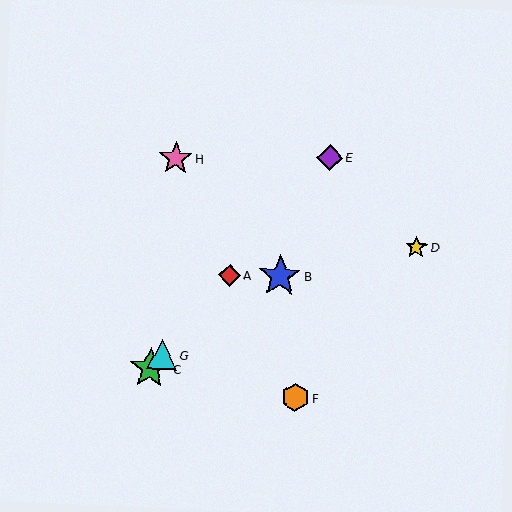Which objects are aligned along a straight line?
Objects A, C, E, G are aligned along a straight line.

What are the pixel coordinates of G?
Object G is at (162, 354).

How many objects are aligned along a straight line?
4 objects (A, C, E, G) are aligned along a straight line.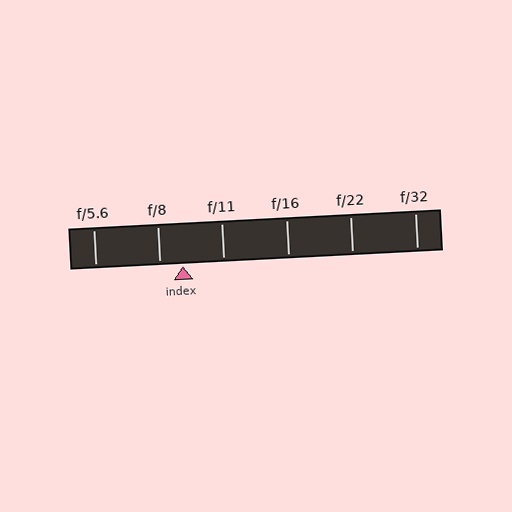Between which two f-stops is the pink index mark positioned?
The index mark is between f/8 and f/11.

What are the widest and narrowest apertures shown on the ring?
The widest aperture shown is f/5.6 and the narrowest is f/32.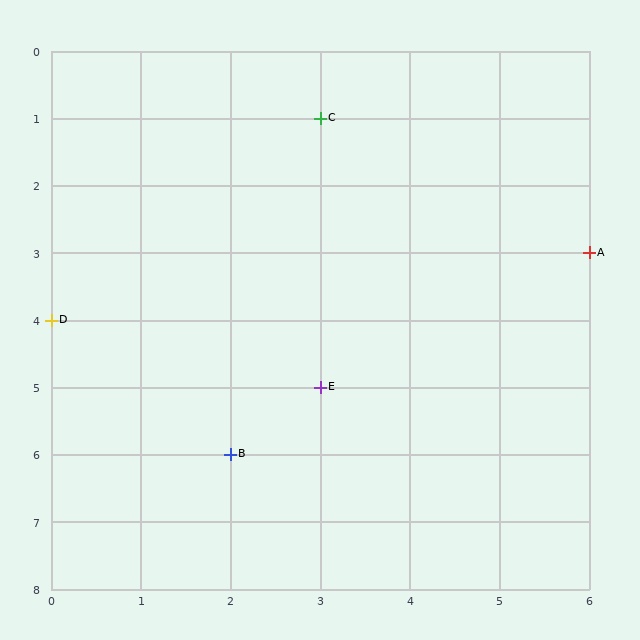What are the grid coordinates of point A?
Point A is at grid coordinates (6, 3).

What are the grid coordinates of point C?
Point C is at grid coordinates (3, 1).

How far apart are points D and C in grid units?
Points D and C are 3 columns and 3 rows apart (about 4.2 grid units diagonally).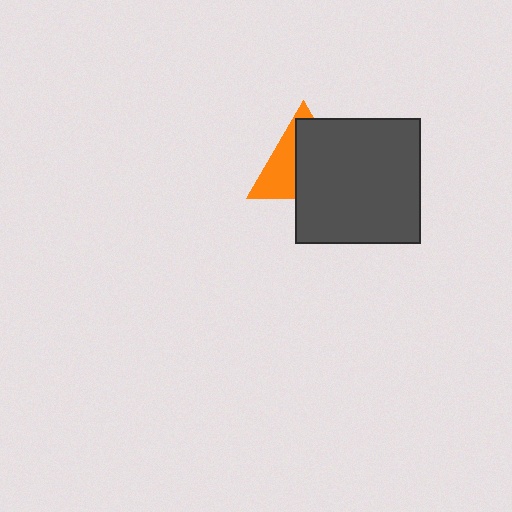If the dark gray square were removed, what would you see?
You would see the complete orange triangle.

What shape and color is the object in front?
The object in front is a dark gray square.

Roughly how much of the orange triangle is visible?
A small part of it is visible (roughly 41%).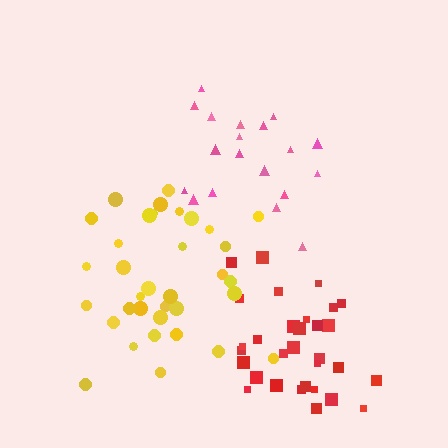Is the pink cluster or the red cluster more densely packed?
Red.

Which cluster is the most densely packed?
Red.